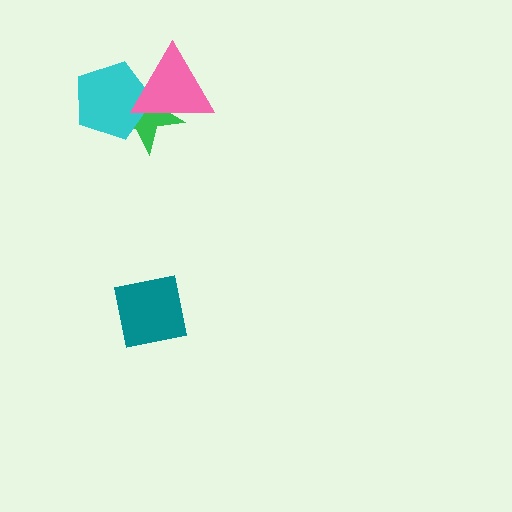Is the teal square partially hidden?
No, no other shape covers it.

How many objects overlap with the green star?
2 objects overlap with the green star.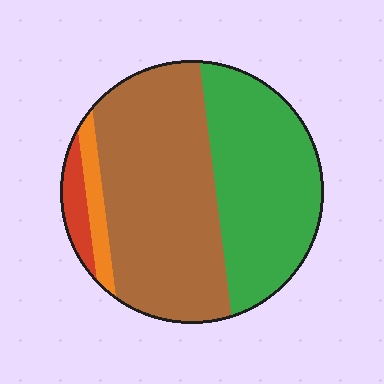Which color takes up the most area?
Brown, at roughly 50%.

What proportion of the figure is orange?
Orange takes up less than a quarter of the figure.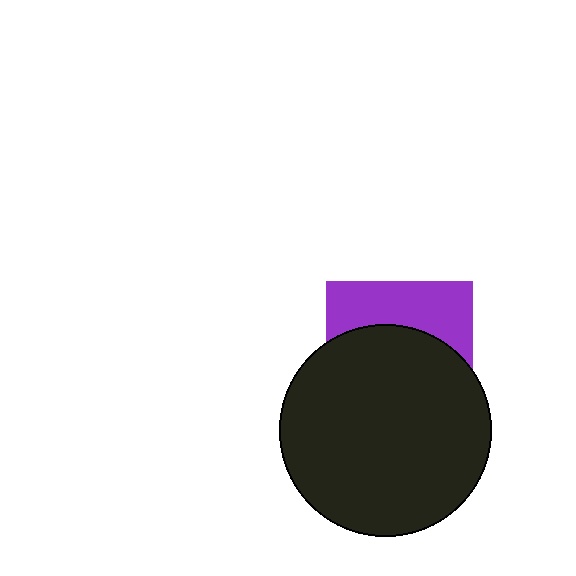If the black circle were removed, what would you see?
You would see the complete purple square.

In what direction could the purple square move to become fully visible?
The purple square could move up. That would shift it out from behind the black circle entirely.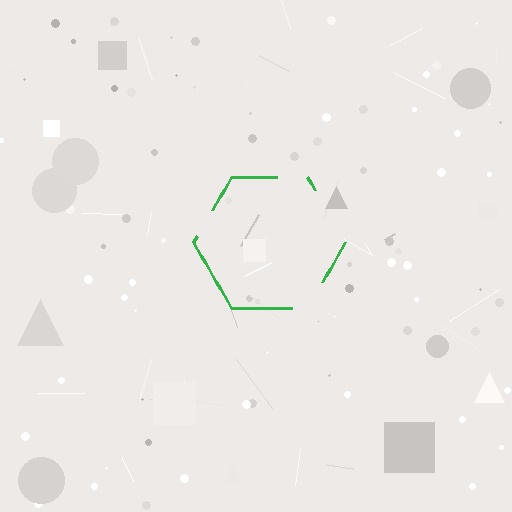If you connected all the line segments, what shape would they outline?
They would outline a hexagon.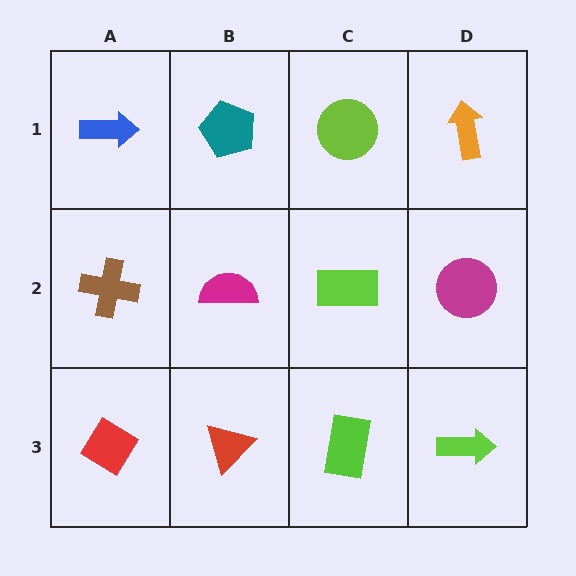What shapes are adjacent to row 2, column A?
A blue arrow (row 1, column A), a red diamond (row 3, column A), a magenta semicircle (row 2, column B).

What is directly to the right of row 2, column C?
A magenta circle.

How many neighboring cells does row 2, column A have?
3.